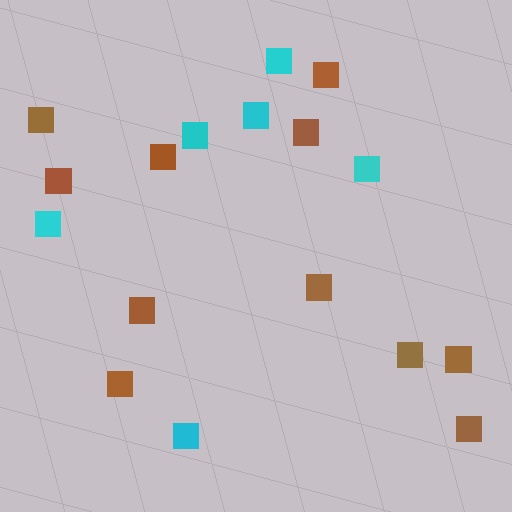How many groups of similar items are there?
There are 2 groups: one group of brown squares (11) and one group of cyan squares (6).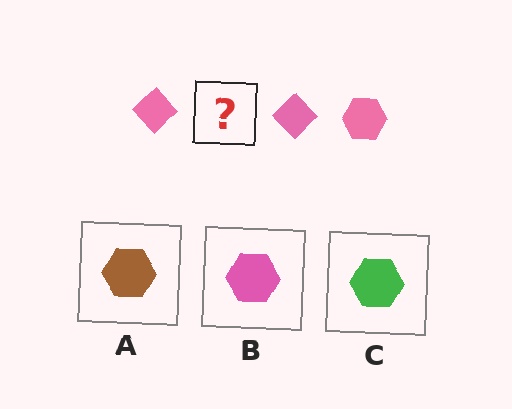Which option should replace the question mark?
Option B.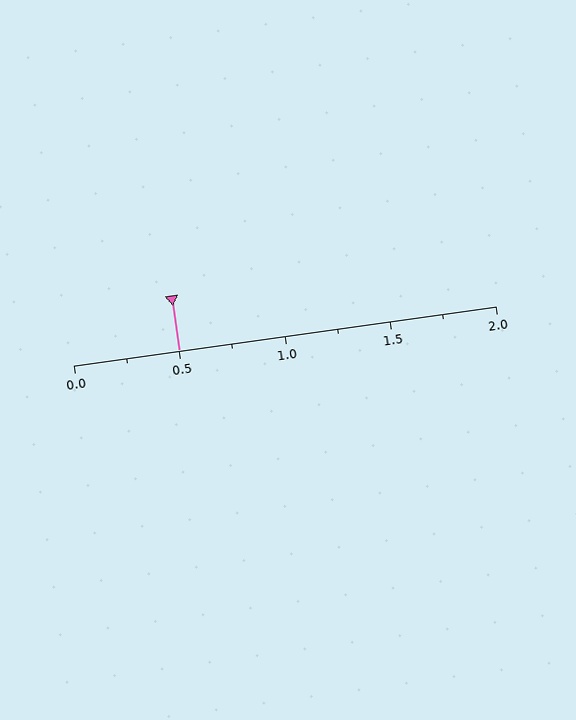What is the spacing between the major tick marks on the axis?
The major ticks are spaced 0.5 apart.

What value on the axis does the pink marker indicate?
The marker indicates approximately 0.5.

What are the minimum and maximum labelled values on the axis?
The axis runs from 0.0 to 2.0.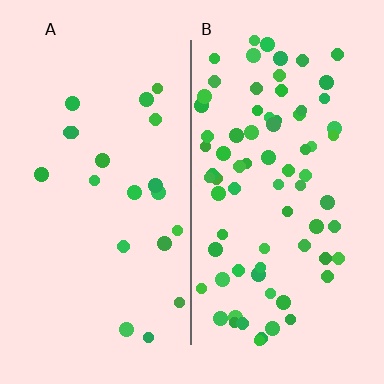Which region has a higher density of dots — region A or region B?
B (the right).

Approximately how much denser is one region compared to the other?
Approximately 3.7× — region B over region A.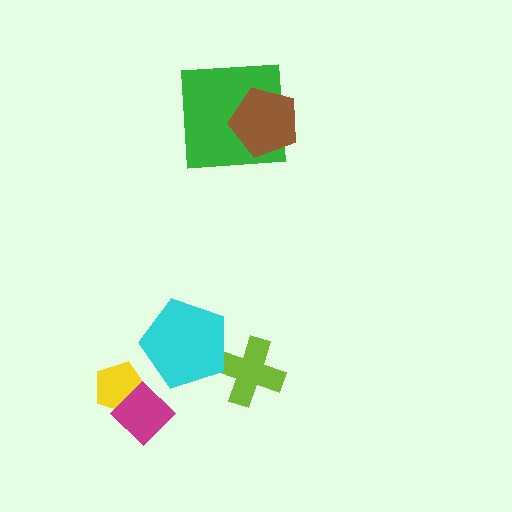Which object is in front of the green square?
The brown pentagon is in front of the green square.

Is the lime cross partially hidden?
Yes, it is partially covered by another shape.